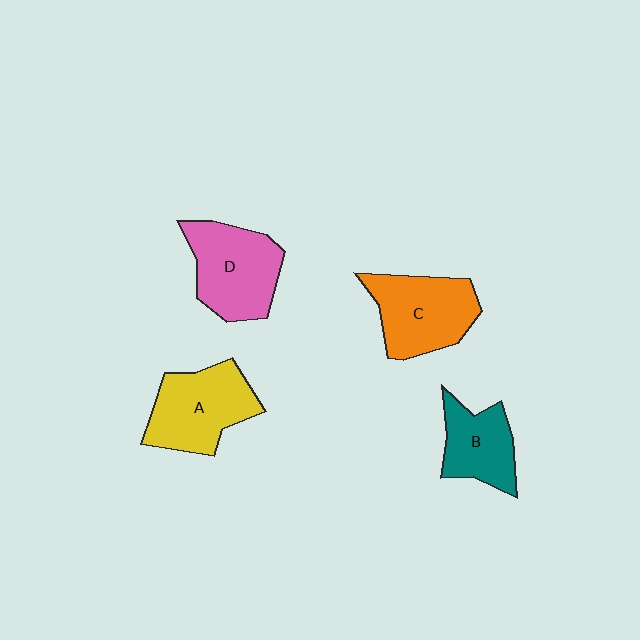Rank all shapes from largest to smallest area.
From largest to smallest: D (pink), A (yellow), C (orange), B (teal).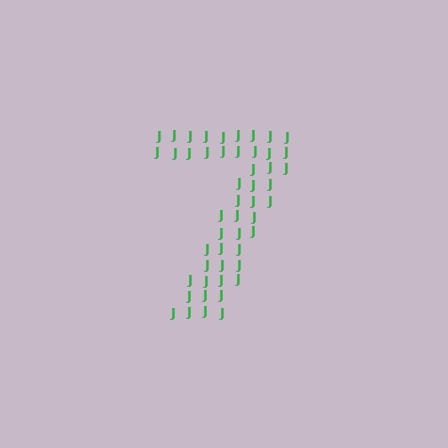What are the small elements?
The small elements are letter J's.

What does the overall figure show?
The overall figure shows the digit 7.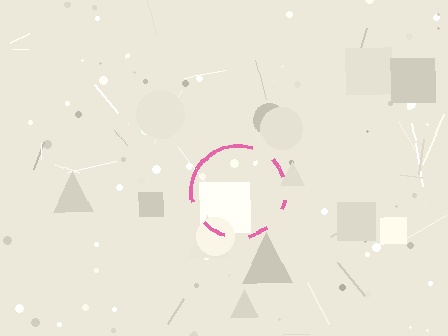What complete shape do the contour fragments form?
The contour fragments form a circle.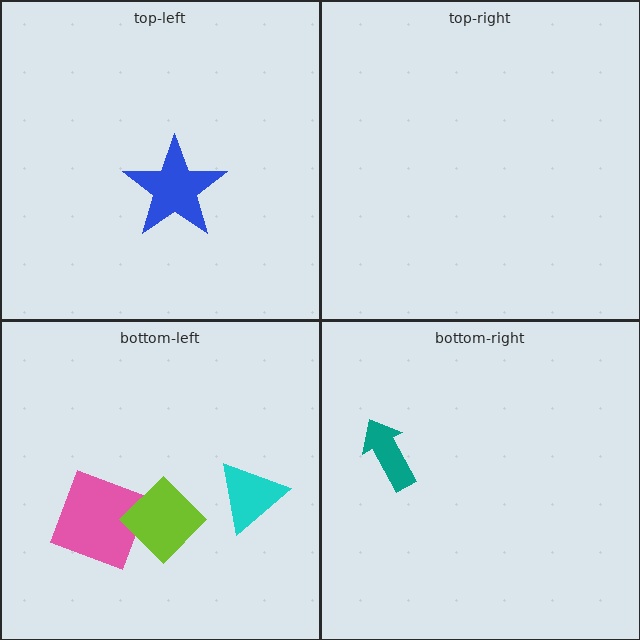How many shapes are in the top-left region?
1.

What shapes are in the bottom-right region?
The teal arrow.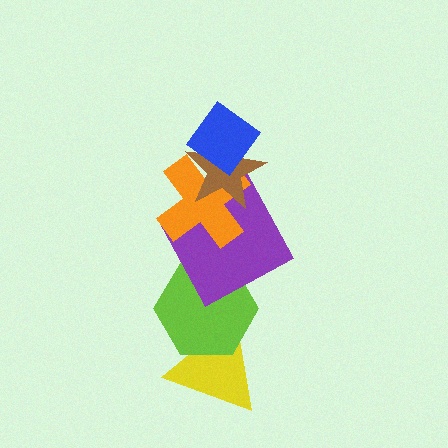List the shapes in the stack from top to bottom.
From top to bottom: the blue diamond, the brown star, the orange cross, the purple square, the lime hexagon, the yellow triangle.